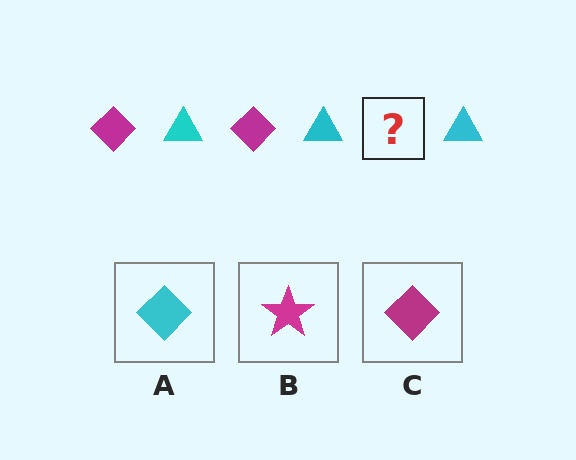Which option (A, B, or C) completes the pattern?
C.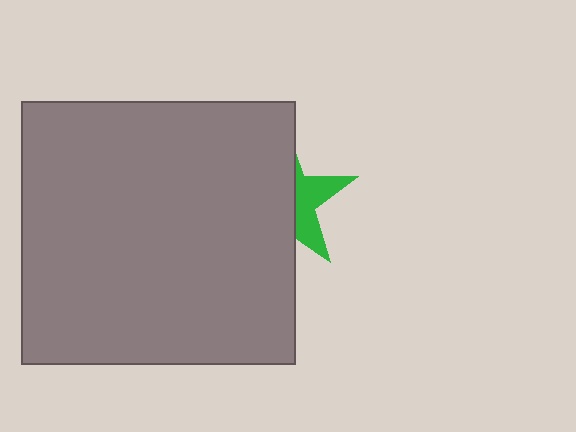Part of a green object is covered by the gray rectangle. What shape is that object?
It is a star.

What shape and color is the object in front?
The object in front is a gray rectangle.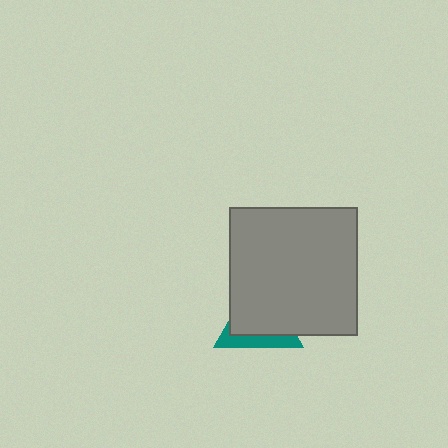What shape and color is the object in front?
The object in front is a gray square.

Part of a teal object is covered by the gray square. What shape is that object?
It is a triangle.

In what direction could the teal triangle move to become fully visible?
The teal triangle could move toward the lower-left. That would shift it out from behind the gray square entirely.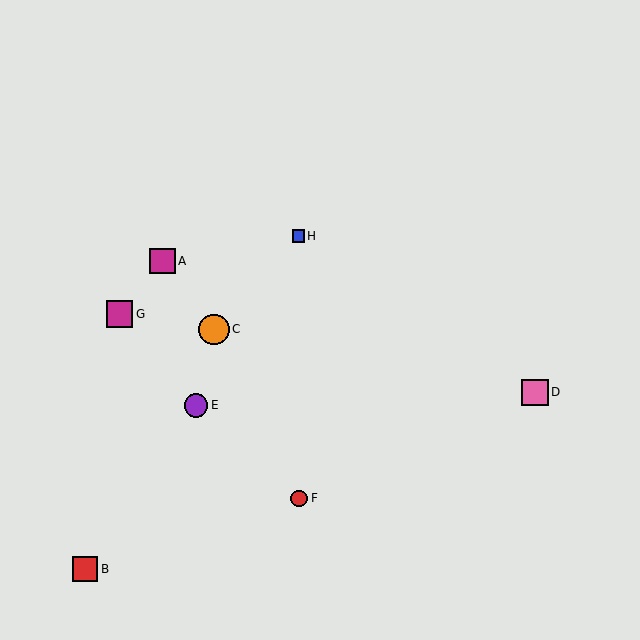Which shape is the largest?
The orange circle (labeled C) is the largest.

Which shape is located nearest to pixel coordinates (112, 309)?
The magenta square (labeled G) at (120, 314) is nearest to that location.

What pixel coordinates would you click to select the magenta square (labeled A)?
Click at (163, 261) to select the magenta square A.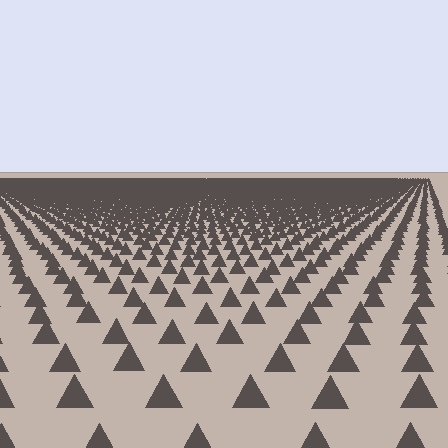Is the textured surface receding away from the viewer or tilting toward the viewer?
The surface is receding away from the viewer. Texture elements get smaller and denser toward the top.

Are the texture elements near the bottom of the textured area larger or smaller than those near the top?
Larger. Near the bottom, elements are closer to the viewer and appear at a bigger on-screen size.